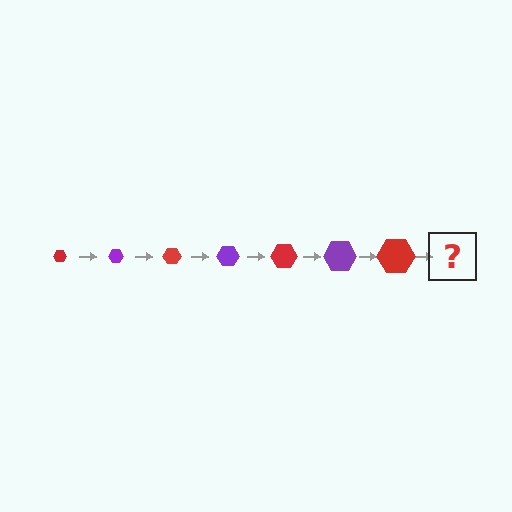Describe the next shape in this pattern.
It should be a purple hexagon, larger than the previous one.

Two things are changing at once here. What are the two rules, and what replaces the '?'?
The two rules are that the hexagon grows larger each step and the color cycles through red and purple. The '?' should be a purple hexagon, larger than the previous one.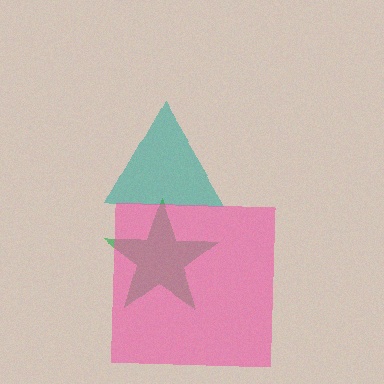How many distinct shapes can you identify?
There are 3 distinct shapes: a teal triangle, a green star, a pink square.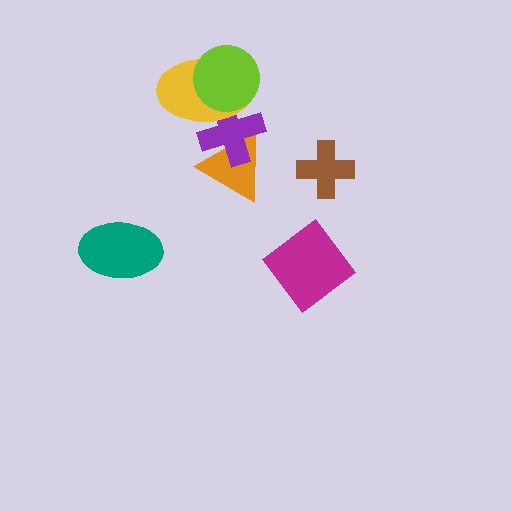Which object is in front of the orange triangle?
The purple cross is in front of the orange triangle.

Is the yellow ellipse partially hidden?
Yes, it is partially covered by another shape.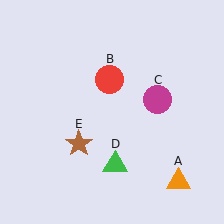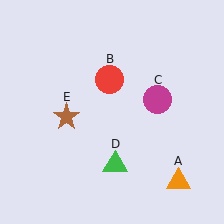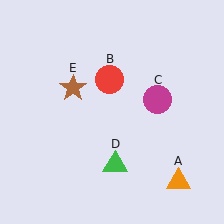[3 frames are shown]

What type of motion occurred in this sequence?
The brown star (object E) rotated clockwise around the center of the scene.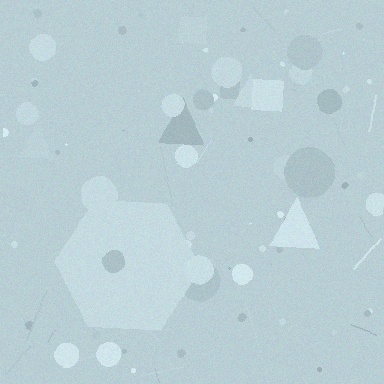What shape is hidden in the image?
A hexagon is hidden in the image.